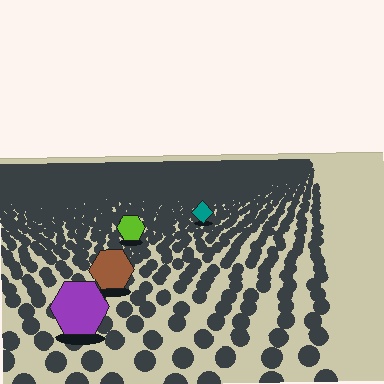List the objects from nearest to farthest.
From nearest to farthest: the purple hexagon, the brown hexagon, the lime hexagon, the teal diamond.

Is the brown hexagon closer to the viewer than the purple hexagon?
No. The purple hexagon is closer — you can tell from the texture gradient: the ground texture is coarser near it.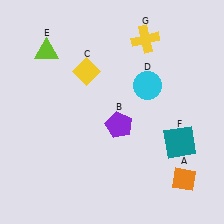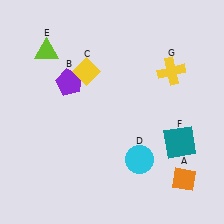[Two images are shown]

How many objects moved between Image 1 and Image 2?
3 objects moved between the two images.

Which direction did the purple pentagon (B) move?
The purple pentagon (B) moved left.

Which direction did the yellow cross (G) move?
The yellow cross (G) moved down.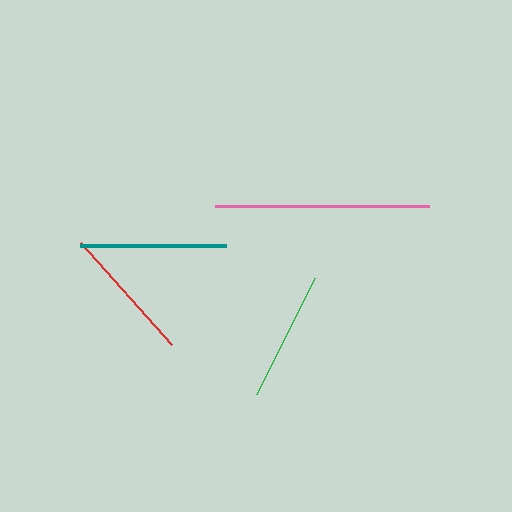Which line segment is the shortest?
The green line is the shortest at approximately 129 pixels.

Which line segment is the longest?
The pink line is the longest at approximately 214 pixels.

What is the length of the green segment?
The green segment is approximately 129 pixels long.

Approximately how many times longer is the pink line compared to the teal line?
The pink line is approximately 1.5 times the length of the teal line.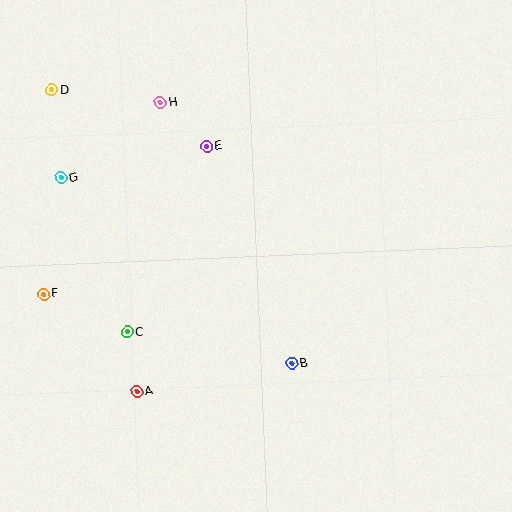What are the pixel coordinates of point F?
Point F is at (44, 294).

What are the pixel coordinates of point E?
Point E is at (207, 146).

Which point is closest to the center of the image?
Point B at (292, 363) is closest to the center.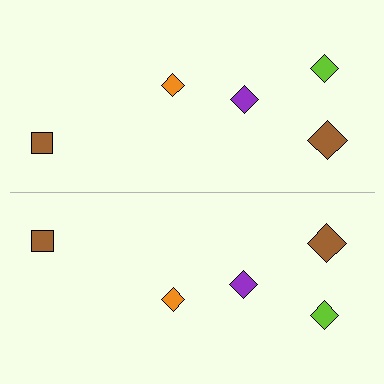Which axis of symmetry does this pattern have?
The pattern has a horizontal axis of symmetry running through the center of the image.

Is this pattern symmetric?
Yes, this pattern has bilateral (reflection) symmetry.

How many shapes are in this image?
There are 10 shapes in this image.